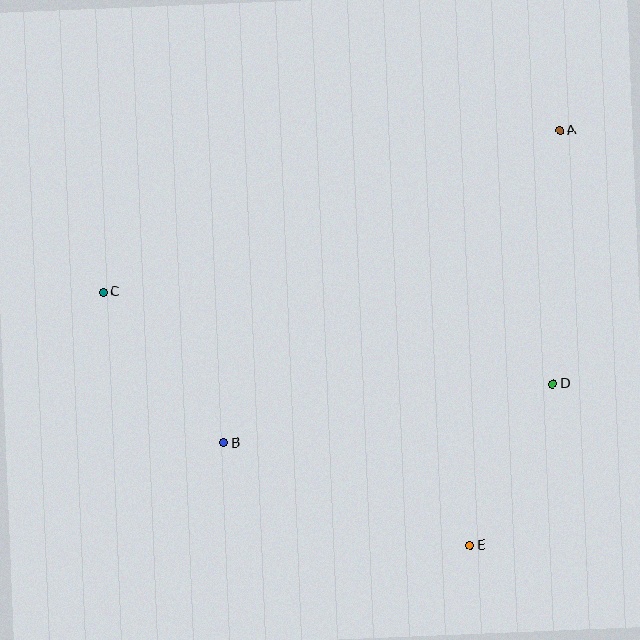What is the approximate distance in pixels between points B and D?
The distance between B and D is approximately 334 pixels.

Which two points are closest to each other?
Points D and E are closest to each other.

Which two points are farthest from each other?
Points A and C are farthest from each other.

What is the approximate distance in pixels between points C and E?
The distance between C and E is approximately 446 pixels.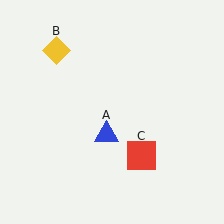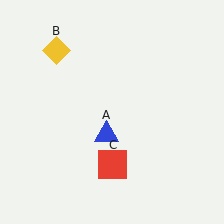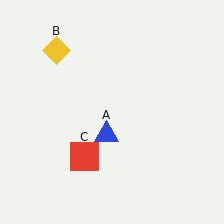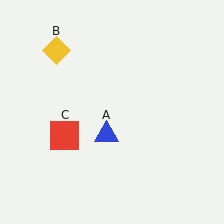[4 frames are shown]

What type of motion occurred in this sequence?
The red square (object C) rotated clockwise around the center of the scene.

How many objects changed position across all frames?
1 object changed position: red square (object C).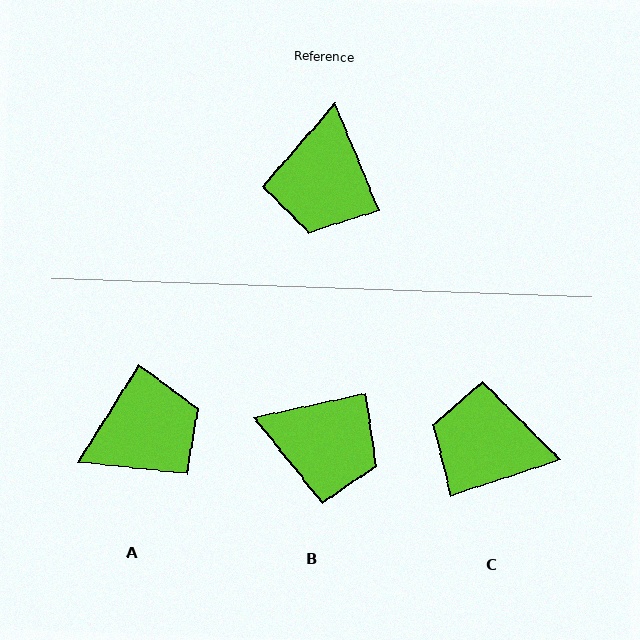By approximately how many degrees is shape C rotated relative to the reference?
Approximately 94 degrees clockwise.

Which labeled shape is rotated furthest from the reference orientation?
A, about 126 degrees away.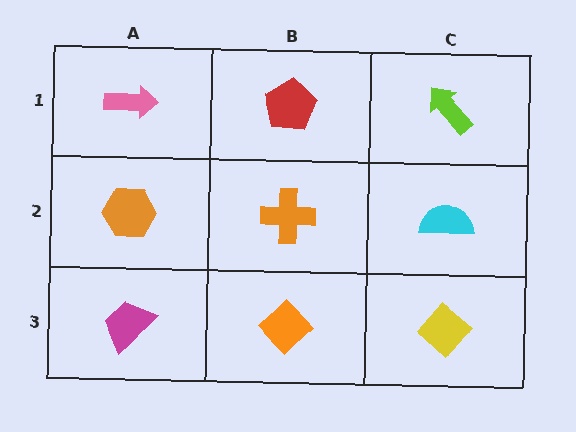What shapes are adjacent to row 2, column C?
A lime arrow (row 1, column C), a yellow diamond (row 3, column C), an orange cross (row 2, column B).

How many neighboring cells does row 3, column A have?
2.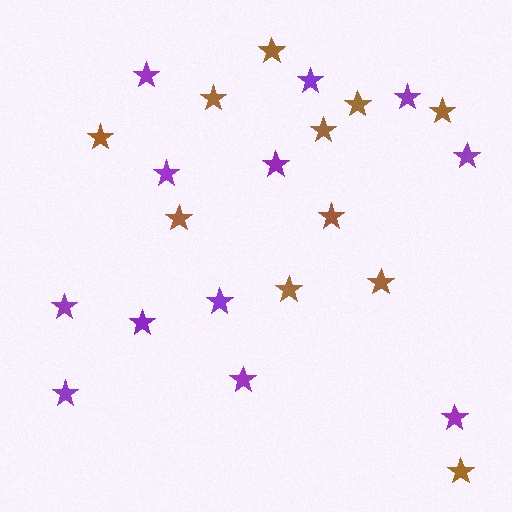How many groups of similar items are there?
There are 2 groups: one group of brown stars (11) and one group of purple stars (12).